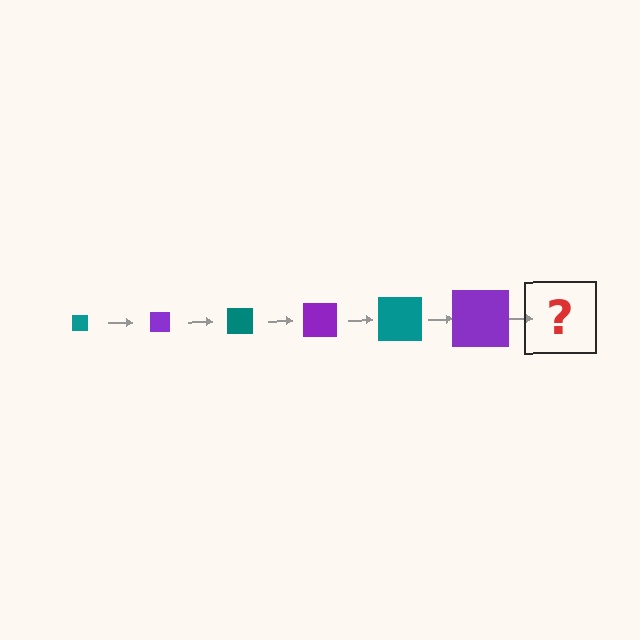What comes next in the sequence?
The next element should be a teal square, larger than the previous one.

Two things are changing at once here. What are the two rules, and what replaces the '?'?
The two rules are that the square grows larger each step and the color cycles through teal and purple. The '?' should be a teal square, larger than the previous one.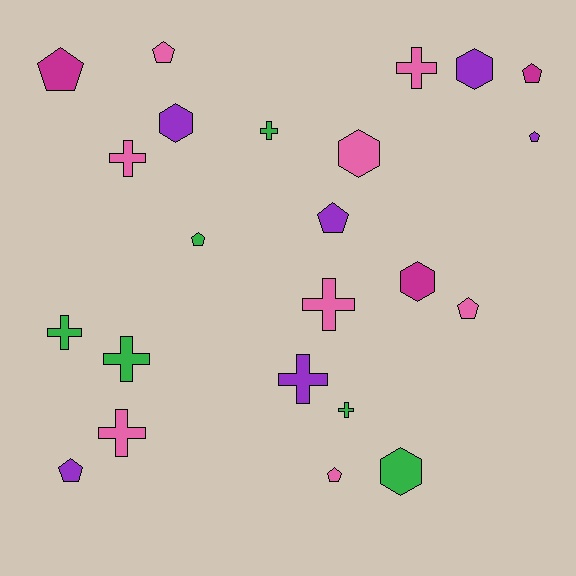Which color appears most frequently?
Pink, with 8 objects.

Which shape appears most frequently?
Pentagon, with 9 objects.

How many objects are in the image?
There are 23 objects.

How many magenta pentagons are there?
There are 2 magenta pentagons.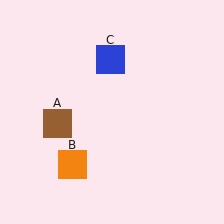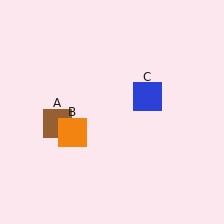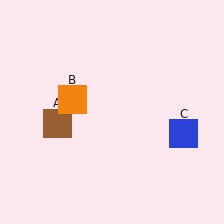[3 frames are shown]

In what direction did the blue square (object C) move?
The blue square (object C) moved down and to the right.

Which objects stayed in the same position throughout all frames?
Brown square (object A) remained stationary.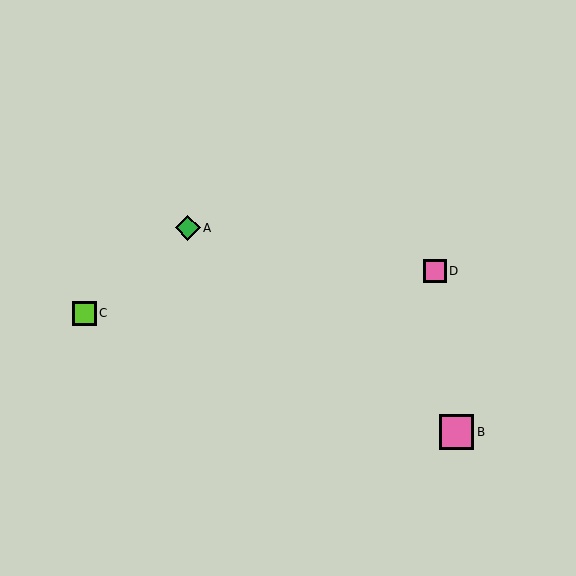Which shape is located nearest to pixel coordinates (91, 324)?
The lime square (labeled C) at (84, 313) is nearest to that location.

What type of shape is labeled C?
Shape C is a lime square.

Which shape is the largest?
The pink square (labeled B) is the largest.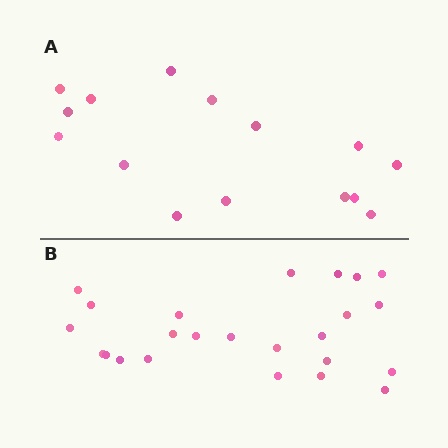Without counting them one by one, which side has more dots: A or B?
Region B (the bottom region) has more dots.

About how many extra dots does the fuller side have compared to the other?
Region B has roughly 8 or so more dots than region A.